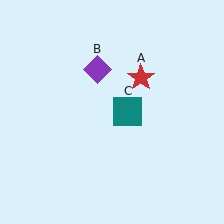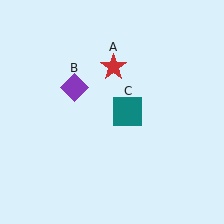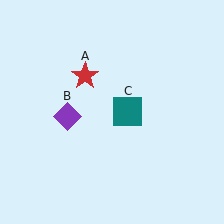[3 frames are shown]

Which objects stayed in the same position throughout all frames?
Teal square (object C) remained stationary.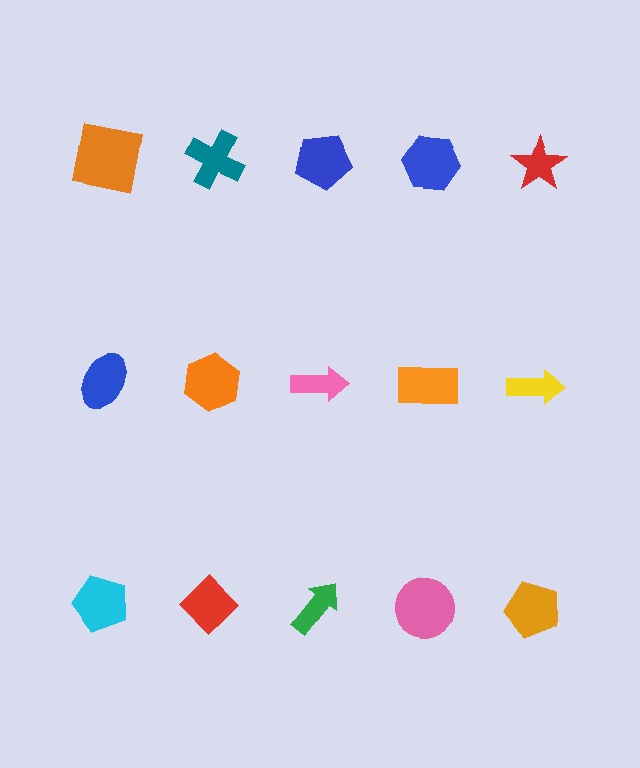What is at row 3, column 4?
A pink circle.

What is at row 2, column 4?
An orange rectangle.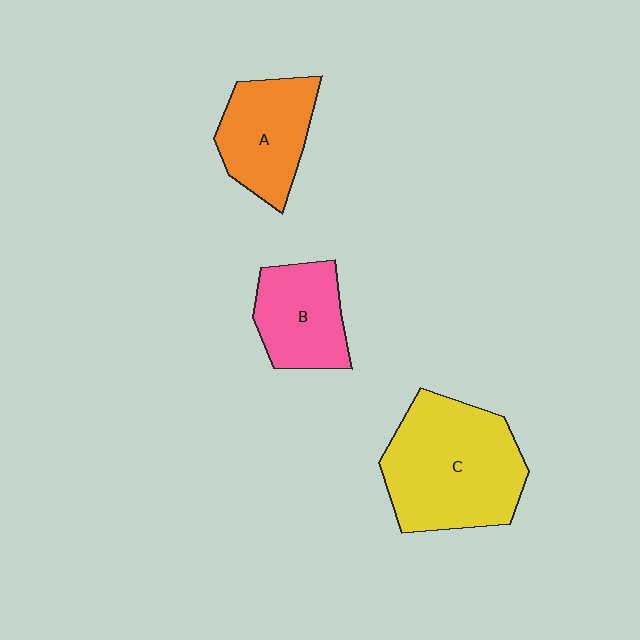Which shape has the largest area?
Shape C (yellow).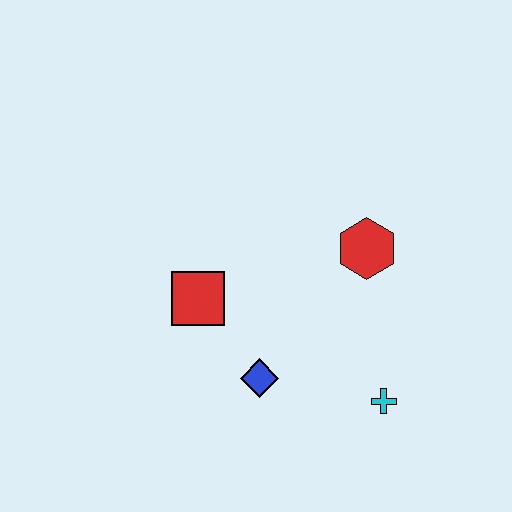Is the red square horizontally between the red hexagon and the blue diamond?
No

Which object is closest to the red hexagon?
The cyan cross is closest to the red hexagon.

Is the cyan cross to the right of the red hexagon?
Yes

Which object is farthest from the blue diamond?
The red hexagon is farthest from the blue diamond.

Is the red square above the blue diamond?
Yes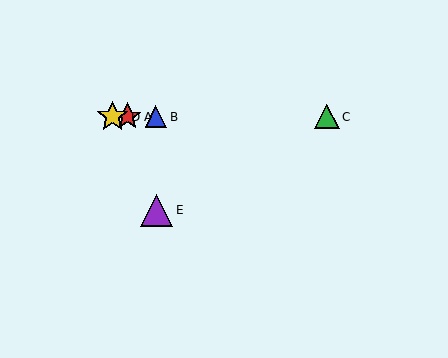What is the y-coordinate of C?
Object C is at y≈117.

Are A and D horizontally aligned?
Yes, both are at y≈117.